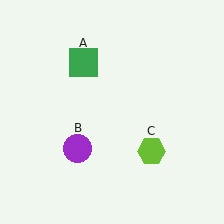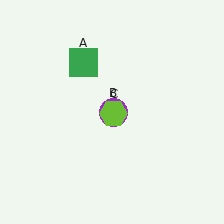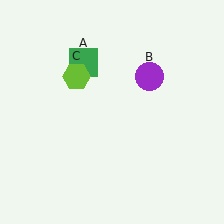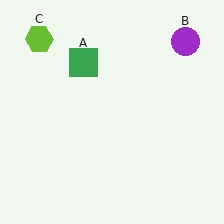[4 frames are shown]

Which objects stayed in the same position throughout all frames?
Green square (object A) remained stationary.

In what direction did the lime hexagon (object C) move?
The lime hexagon (object C) moved up and to the left.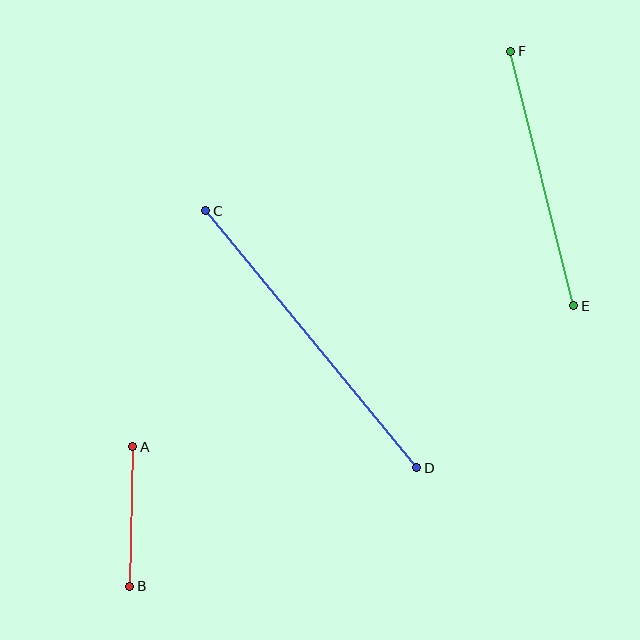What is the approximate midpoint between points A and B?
The midpoint is at approximately (131, 516) pixels.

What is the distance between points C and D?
The distance is approximately 333 pixels.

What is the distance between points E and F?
The distance is approximately 262 pixels.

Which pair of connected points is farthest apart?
Points C and D are farthest apart.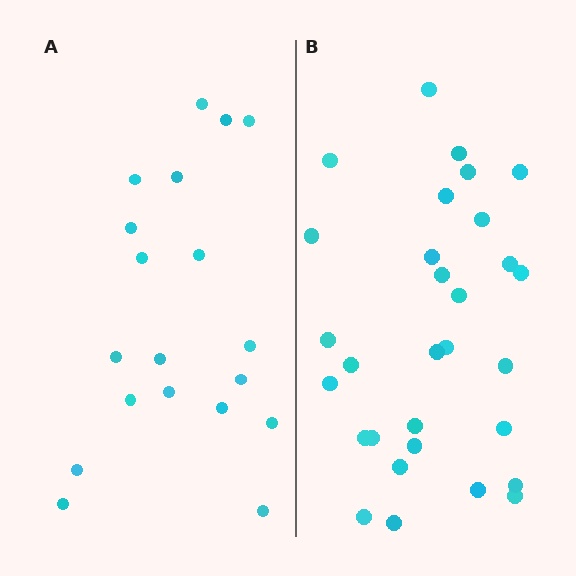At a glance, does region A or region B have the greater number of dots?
Region B (the right region) has more dots.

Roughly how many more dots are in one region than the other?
Region B has roughly 12 or so more dots than region A.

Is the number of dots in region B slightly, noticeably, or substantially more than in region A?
Region B has substantially more. The ratio is roughly 1.6 to 1.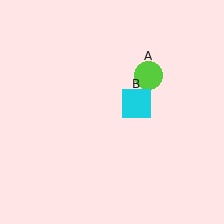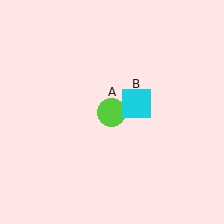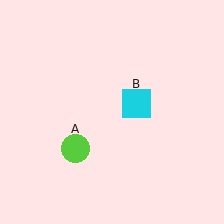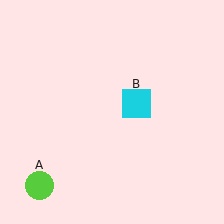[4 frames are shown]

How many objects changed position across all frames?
1 object changed position: lime circle (object A).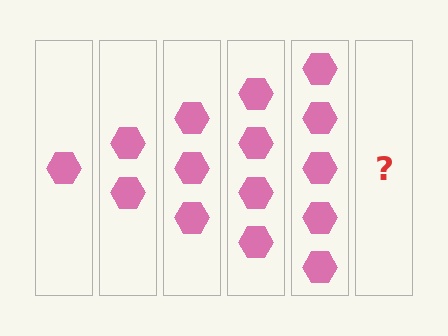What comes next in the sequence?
The next element should be 6 hexagons.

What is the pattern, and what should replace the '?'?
The pattern is that each step adds one more hexagon. The '?' should be 6 hexagons.